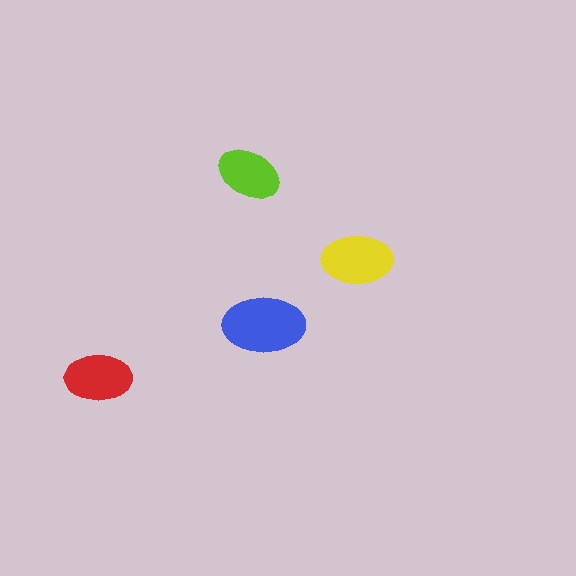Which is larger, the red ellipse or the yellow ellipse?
The yellow one.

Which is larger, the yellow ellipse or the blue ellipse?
The blue one.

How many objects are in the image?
There are 4 objects in the image.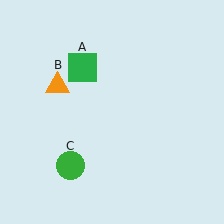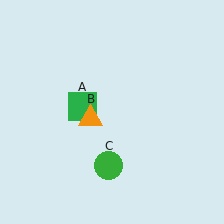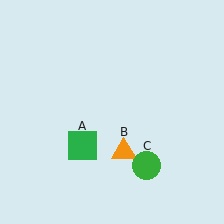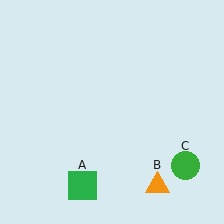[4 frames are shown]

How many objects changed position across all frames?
3 objects changed position: green square (object A), orange triangle (object B), green circle (object C).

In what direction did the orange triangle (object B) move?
The orange triangle (object B) moved down and to the right.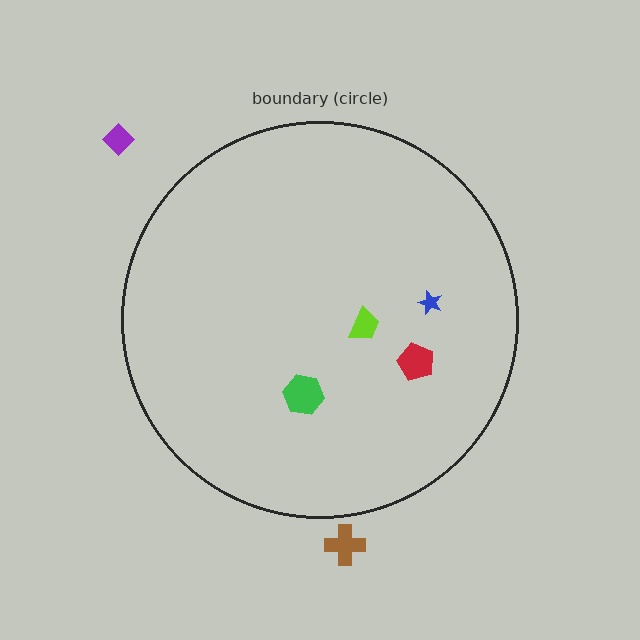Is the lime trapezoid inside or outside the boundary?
Inside.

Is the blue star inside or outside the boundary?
Inside.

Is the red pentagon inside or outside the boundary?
Inside.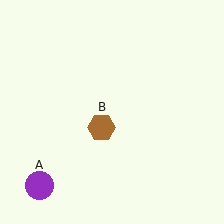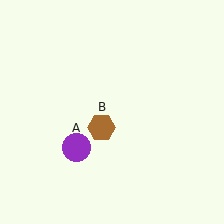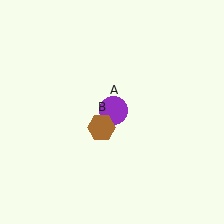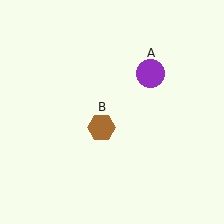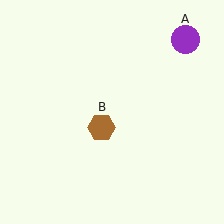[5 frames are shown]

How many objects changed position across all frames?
1 object changed position: purple circle (object A).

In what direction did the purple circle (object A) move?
The purple circle (object A) moved up and to the right.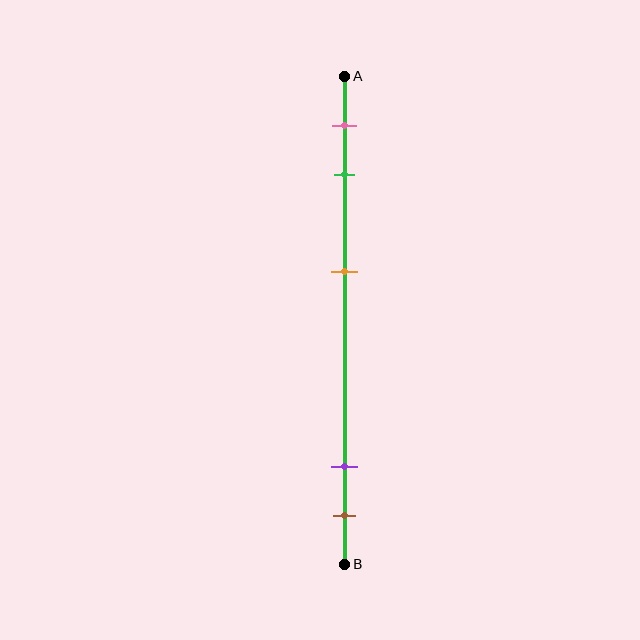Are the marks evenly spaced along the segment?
No, the marks are not evenly spaced.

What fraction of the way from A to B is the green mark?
The green mark is approximately 20% (0.2) of the way from A to B.